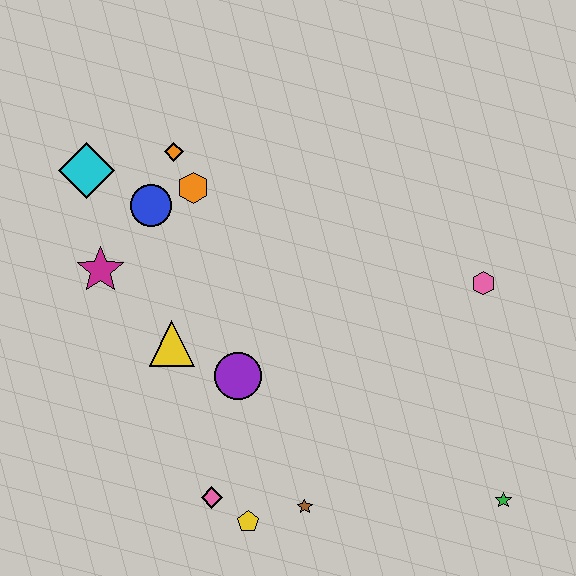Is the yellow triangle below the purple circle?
No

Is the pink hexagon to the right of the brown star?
Yes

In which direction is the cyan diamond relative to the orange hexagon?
The cyan diamond is to the left of the orange hexagon.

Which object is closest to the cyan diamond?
The blue circle is closest to the cyan diamond.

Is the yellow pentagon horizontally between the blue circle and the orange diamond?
No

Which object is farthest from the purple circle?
The green star is farthest from the purple circle.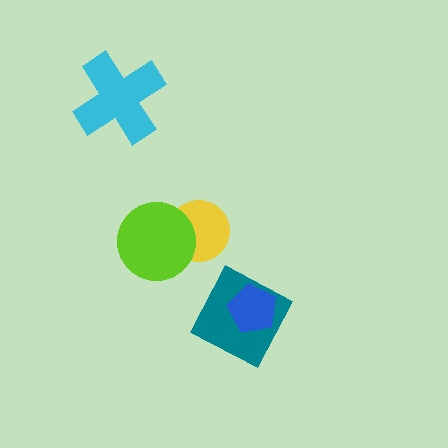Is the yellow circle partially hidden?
Yes, it is partially covered by another shape.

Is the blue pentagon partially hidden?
No, no other shape covers it.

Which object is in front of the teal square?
The blue pentagon is in front of the teal square.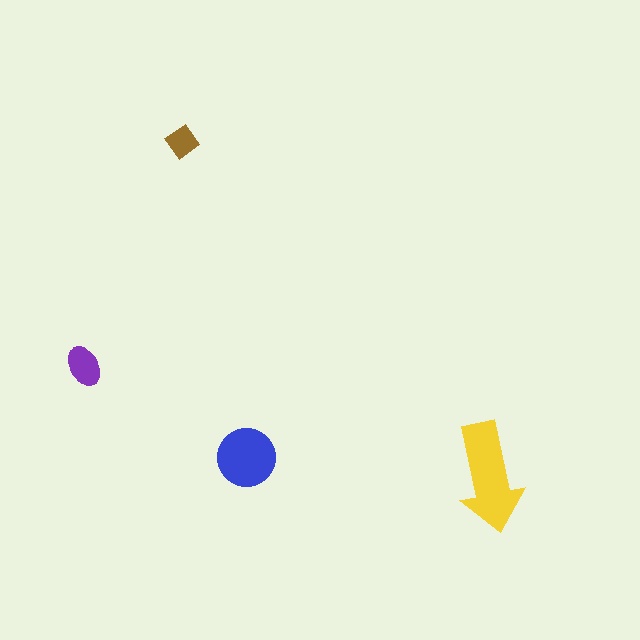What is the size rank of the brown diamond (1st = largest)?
4th.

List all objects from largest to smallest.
The yellow arrow, the blue circle, the purple ellipse, the brown diamond.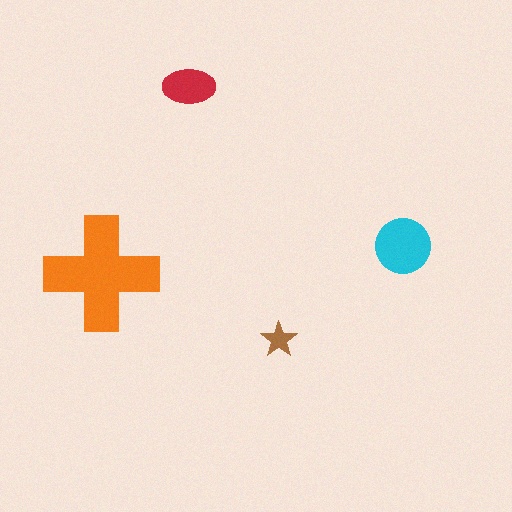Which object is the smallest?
The brown star.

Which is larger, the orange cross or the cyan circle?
The orange cross.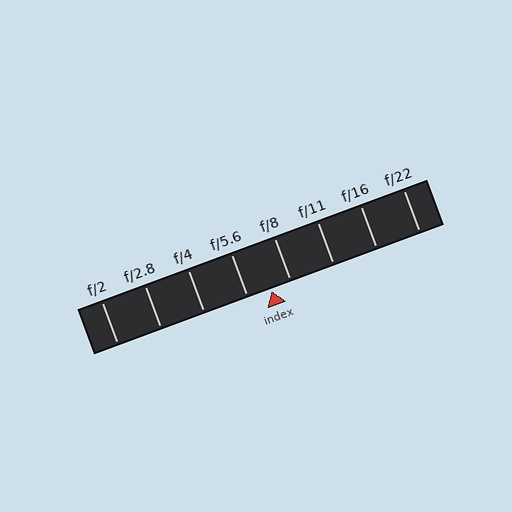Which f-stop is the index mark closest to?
The index mark is closest to f/8.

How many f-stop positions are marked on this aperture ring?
There are 8 f-stop positions marked.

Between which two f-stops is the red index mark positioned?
The index mark is between f/5.6 and f/8.